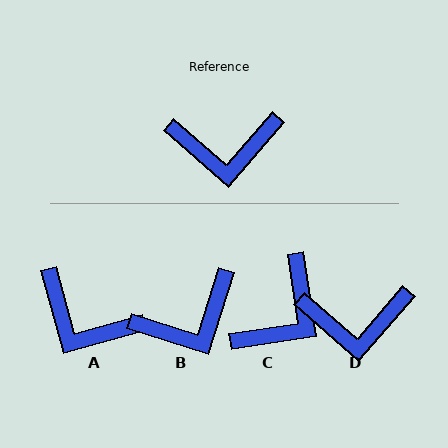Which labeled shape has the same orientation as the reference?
D.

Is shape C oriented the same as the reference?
No, it is off by about 49 degrees.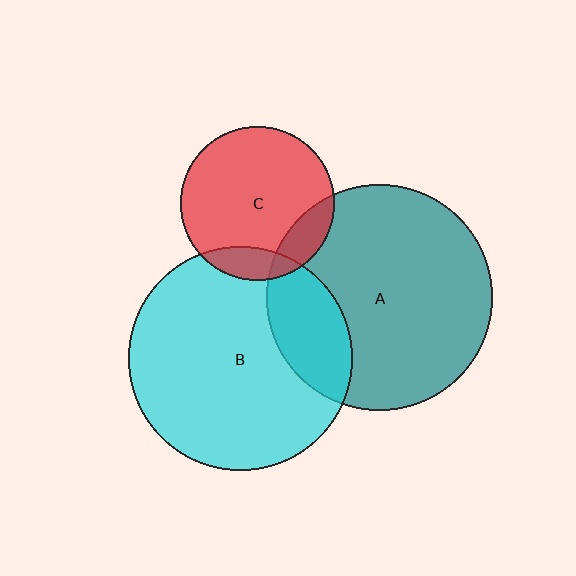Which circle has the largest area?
Circle A (teal).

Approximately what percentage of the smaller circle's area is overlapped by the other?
Approximately 15%.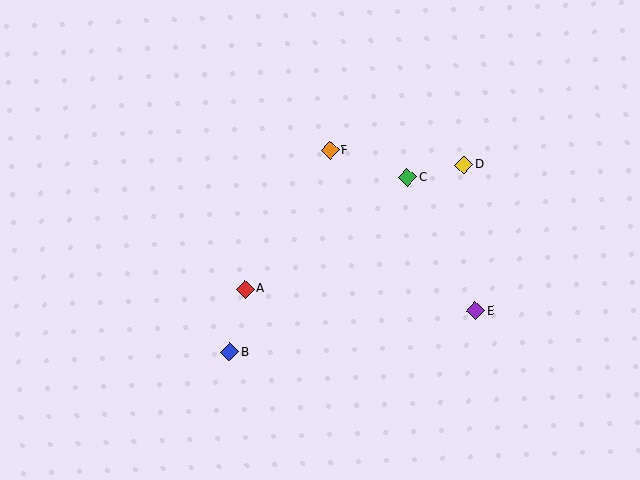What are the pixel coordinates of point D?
Point D is at (464, 165).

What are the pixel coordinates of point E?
Point E is at (476, 311).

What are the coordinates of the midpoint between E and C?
The midpoint between E and C is at (442, 244).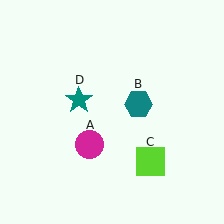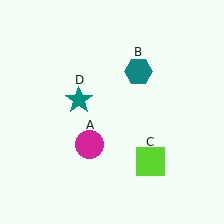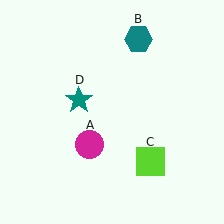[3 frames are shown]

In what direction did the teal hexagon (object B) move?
The teal hexagon (object B) moved up.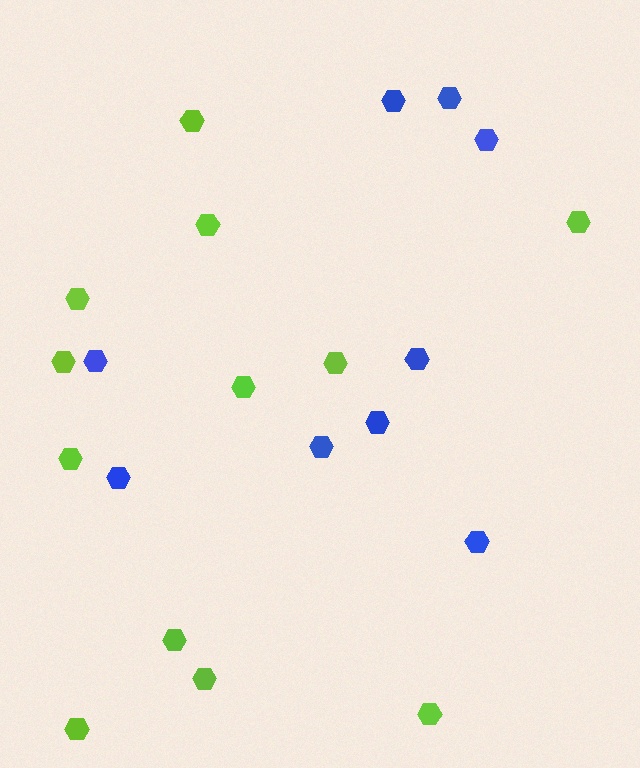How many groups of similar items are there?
There are 2 groups: one group of blue hexagons (9) and one group of lime hexagons (12).